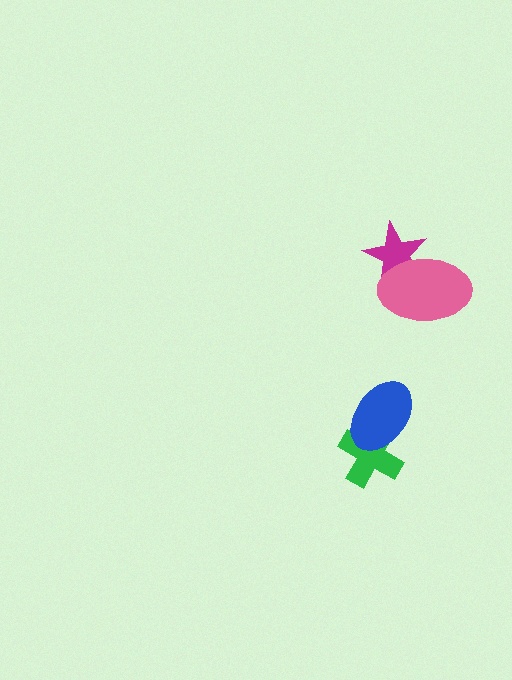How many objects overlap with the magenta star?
1 object overlaps with the magenta star.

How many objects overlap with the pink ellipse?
1 object overlaps with the pink ellipse.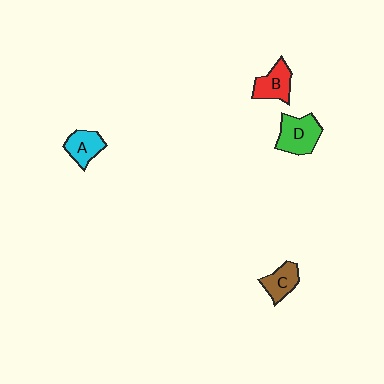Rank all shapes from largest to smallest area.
From largest to smallest: D (green), B (red), A (cyan), C (brown).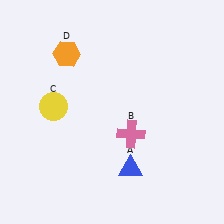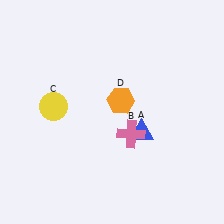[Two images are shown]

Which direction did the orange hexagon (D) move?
The orange hexagon (D) moved right.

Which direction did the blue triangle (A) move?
The blue triangle (A) moved up.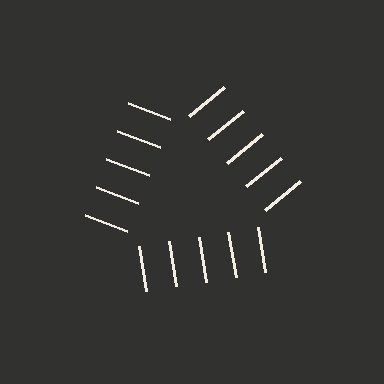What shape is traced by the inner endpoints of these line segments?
An illusory triangle — the line segments terminate on its edges but no continuous stroke is drawn.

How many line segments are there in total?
15 — 5 along each of the 3 edges.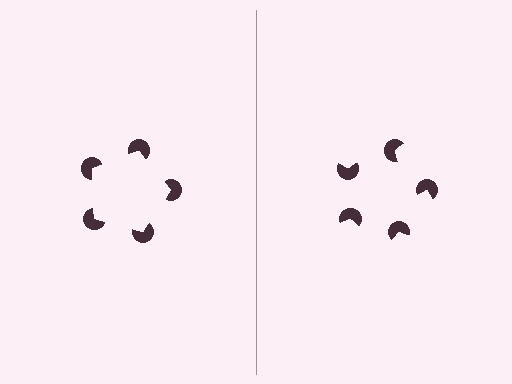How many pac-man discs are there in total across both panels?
10 — 5 on each side.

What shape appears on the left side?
An illusory pentagon.